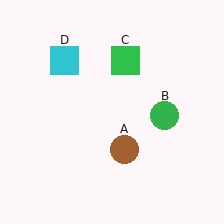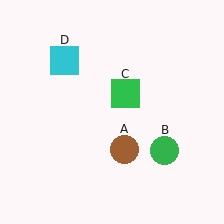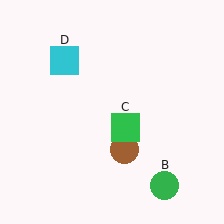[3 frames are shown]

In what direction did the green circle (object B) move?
The green circle (object B) moved down.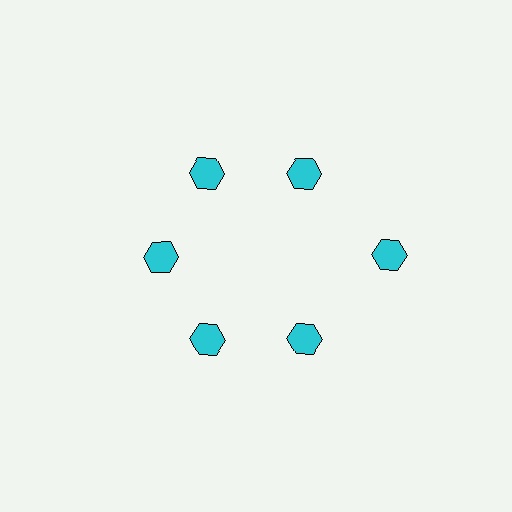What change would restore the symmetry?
The symmetry would be restored by moving it inward, back onto the ring so that all 6 hexagons sit at equal angles and equal distance from the center.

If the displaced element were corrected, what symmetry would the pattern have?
It would have 6-fold rotational symmetry — the pattern would map onto itself every 60 degrees.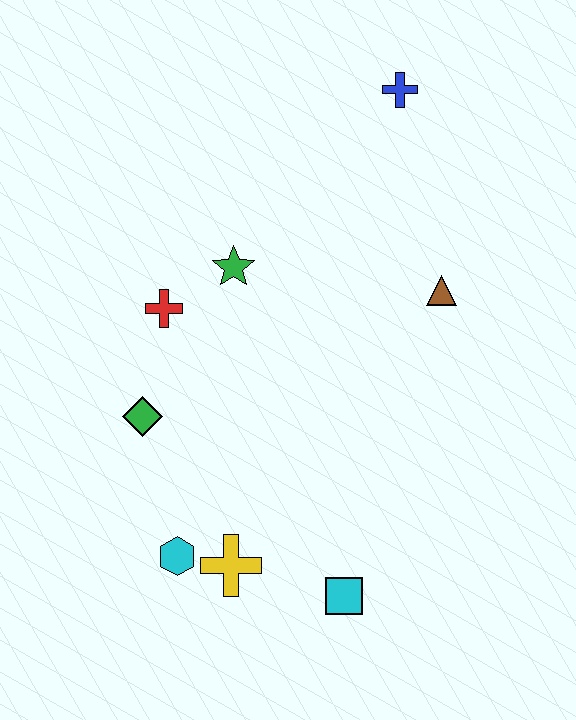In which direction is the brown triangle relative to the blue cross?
The brown triangle is below the blue cross.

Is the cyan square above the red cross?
No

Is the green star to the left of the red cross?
No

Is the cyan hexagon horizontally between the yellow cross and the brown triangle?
No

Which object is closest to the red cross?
The green star is closest to the red cross.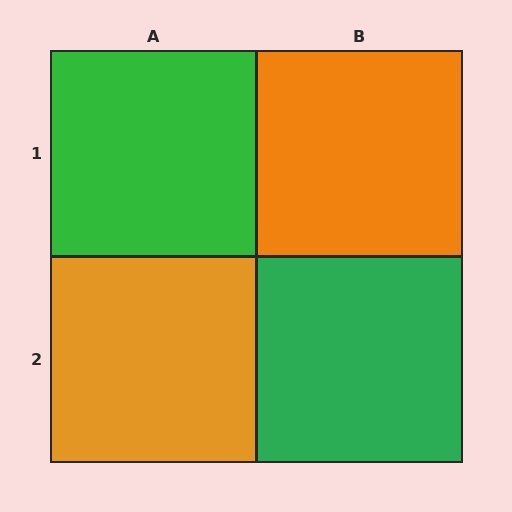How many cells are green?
2 cells are green.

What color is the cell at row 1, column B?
Orange.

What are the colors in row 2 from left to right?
Orange, green.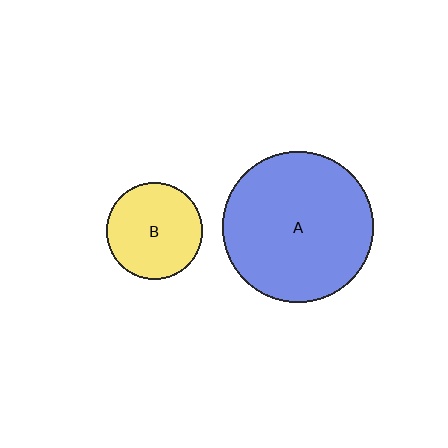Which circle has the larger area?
Circle A (blue).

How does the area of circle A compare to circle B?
Approximately 2.5 times.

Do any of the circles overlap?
No, none of the circles overlap.